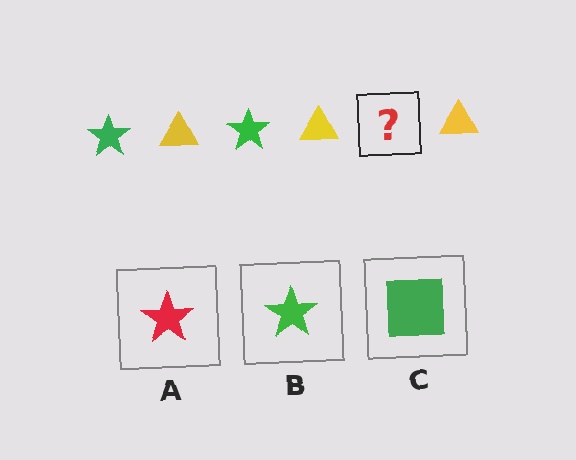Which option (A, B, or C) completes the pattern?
B.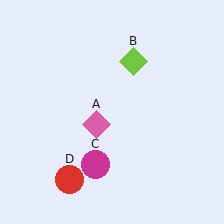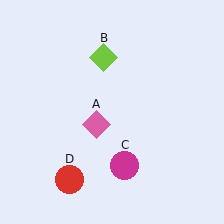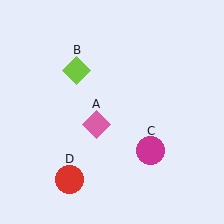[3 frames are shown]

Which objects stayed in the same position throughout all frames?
Pink diamond (object A) and red circle (object D) remained stationary.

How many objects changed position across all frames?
2 objects changed position: lime diamond (object B), magenta circle (object C).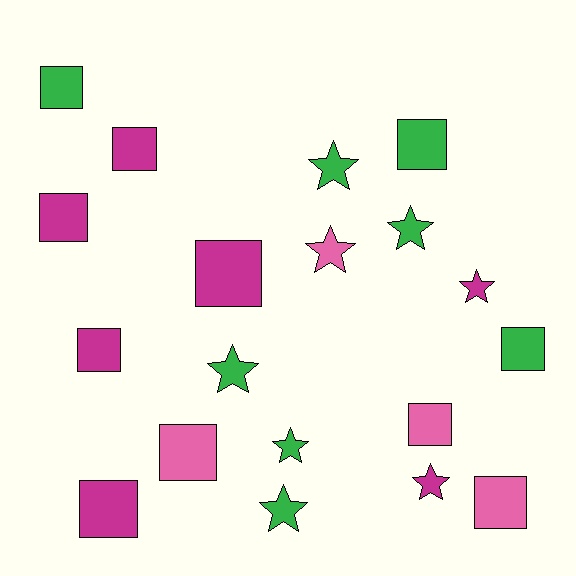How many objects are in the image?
There are 19 objects.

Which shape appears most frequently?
Square, with 11 objects.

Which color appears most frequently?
Green, with 8 objects.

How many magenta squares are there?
There are 5 magenta squares.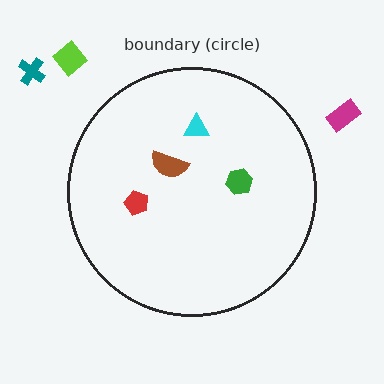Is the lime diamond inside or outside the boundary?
Outside.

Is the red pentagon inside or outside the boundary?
Inside.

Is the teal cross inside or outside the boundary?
Outside.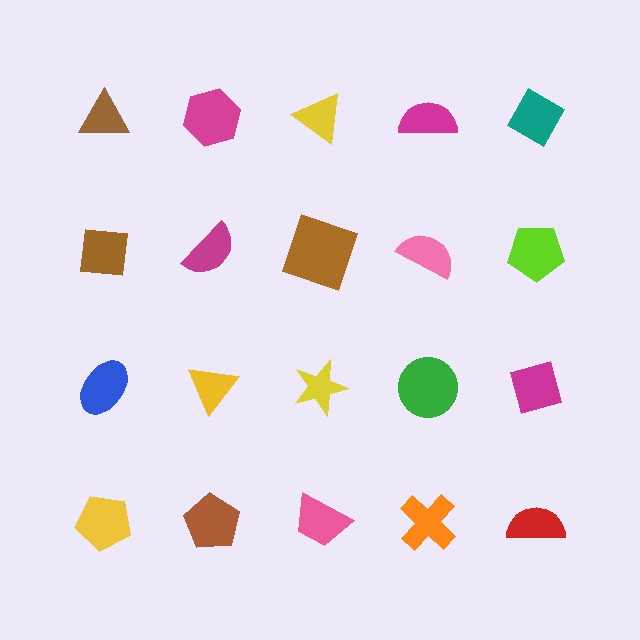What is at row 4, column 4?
An orange cross.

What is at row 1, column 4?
A magenta semicircle.